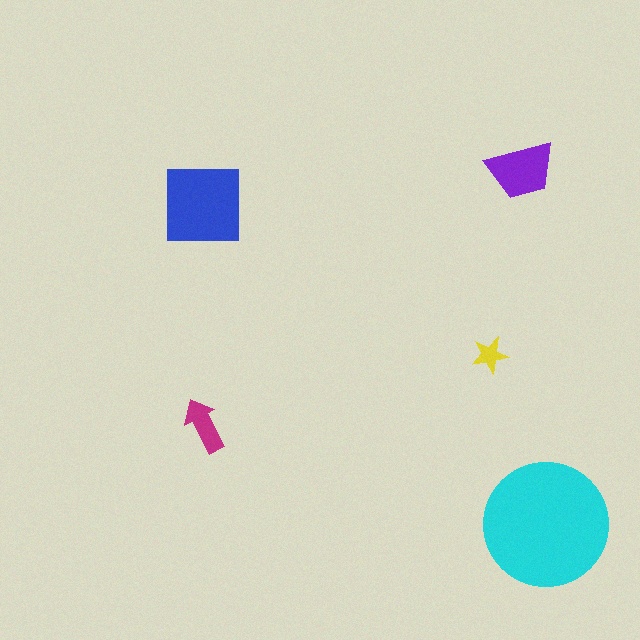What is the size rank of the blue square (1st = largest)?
2nd.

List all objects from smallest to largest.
The yellow star, the magenta arrow, the purple trapezoid, the blue square, the cyan circle.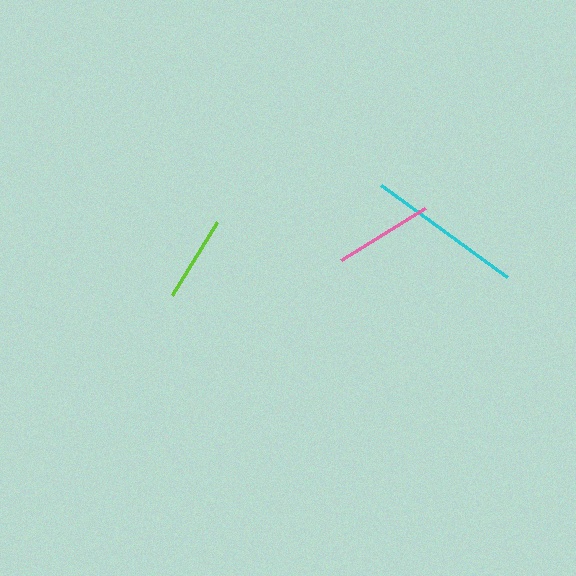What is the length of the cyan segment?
The cyan segment is approximately 156 pixels long.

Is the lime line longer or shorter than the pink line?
The pink line is longer than the lime line.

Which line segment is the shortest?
The lime line is the shortest at approximately 86 pixels.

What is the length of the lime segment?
The lime segment is approximately 86 pixels long.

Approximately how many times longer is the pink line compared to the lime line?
The pink line is approximately 1.1 times the length of the lime line.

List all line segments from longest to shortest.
From longest to shortest: cyan, pink, lime.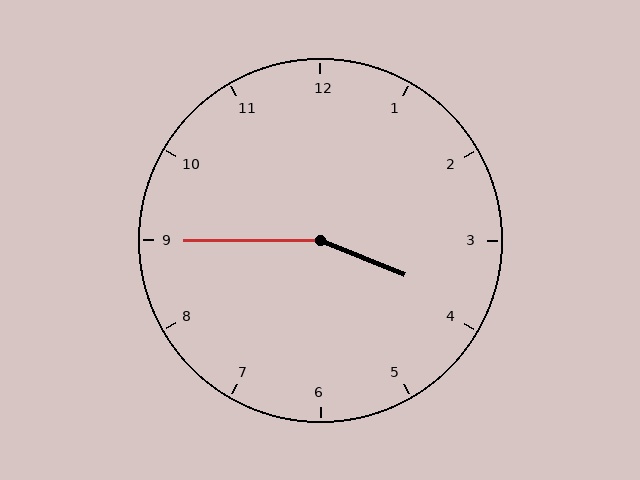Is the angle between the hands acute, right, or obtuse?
It is obtuse.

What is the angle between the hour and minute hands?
Approximately 158 degrees.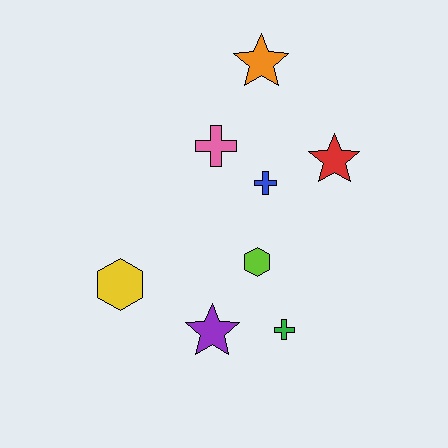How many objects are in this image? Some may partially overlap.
There are 8 objects.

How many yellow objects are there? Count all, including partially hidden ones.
There is 1 yellow object.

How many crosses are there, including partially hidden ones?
There are 3 crosses.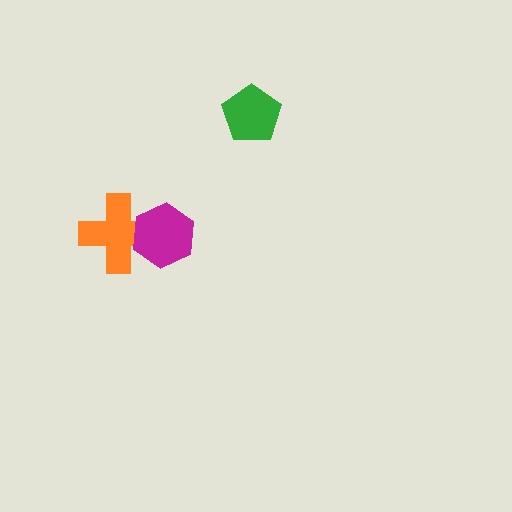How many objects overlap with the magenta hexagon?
1 object overlaps with the magenta hexagon.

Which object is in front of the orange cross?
The magenta hexagon is in front of the orange cross.